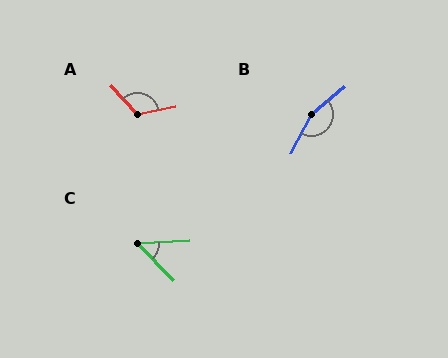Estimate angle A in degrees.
Approximately 121 degrees.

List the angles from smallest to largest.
C (48°), A (121°), B (157°).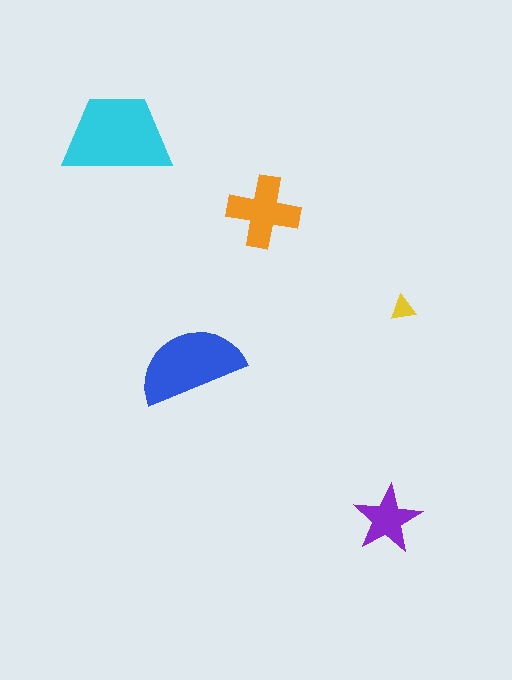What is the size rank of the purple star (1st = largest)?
4th.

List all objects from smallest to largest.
The yellow triangle, the purple star, the orange cross, the blue semicircle, the cyan trapezoid.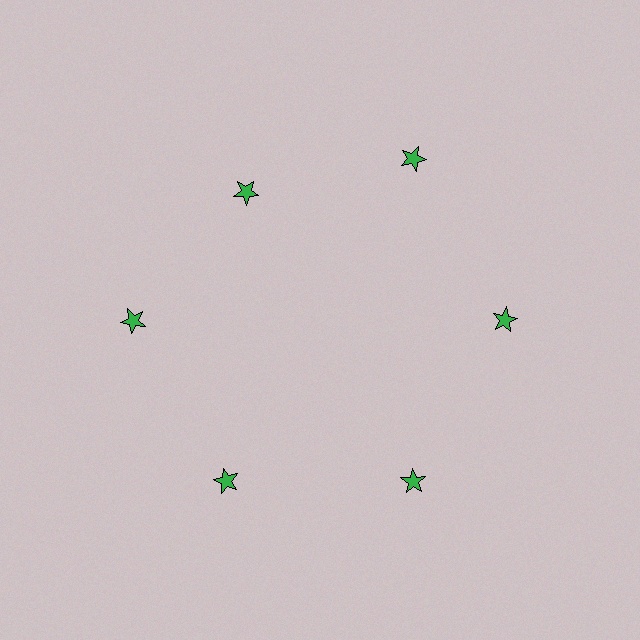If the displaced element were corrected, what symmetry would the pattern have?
It would have 6-fold rotational symmetry — the pattern would map onto itself every 60 degrees.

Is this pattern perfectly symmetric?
No. The 6 green stars are arranged in a ring, but one element near the 11 o'clock position is pulled inward toward the center, breaking the 6-fold rotational symmetry.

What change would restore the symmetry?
The symmetry would be restored by moving it outward, back onto the ring so that all 6 stars sit at equal angles and equal distance from the center.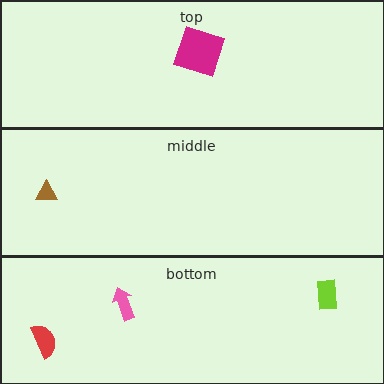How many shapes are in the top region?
1.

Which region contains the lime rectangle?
The bottom region.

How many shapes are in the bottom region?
3.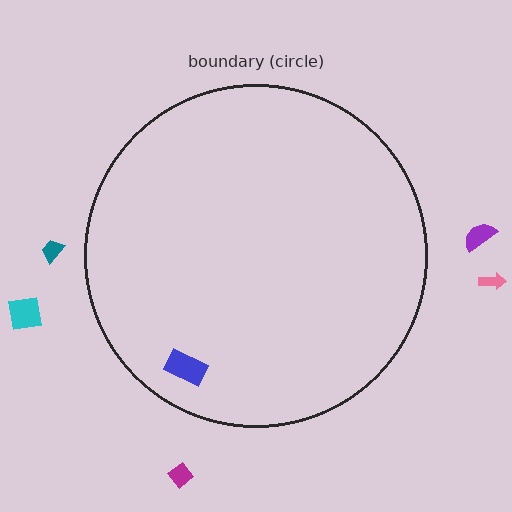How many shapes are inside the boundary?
1 inside, 5 outside.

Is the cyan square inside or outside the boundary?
Outside.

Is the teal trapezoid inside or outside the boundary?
Outside.